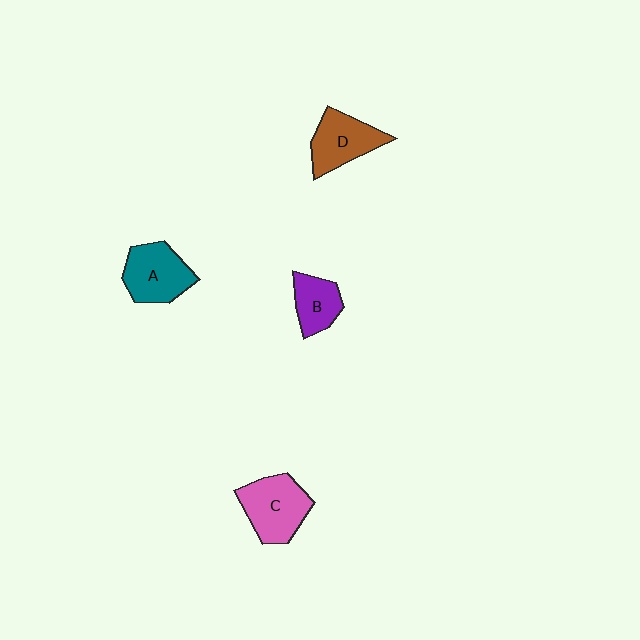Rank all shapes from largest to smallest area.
From largest to smallest: C (pink), A (teal), D (brown), B (purple).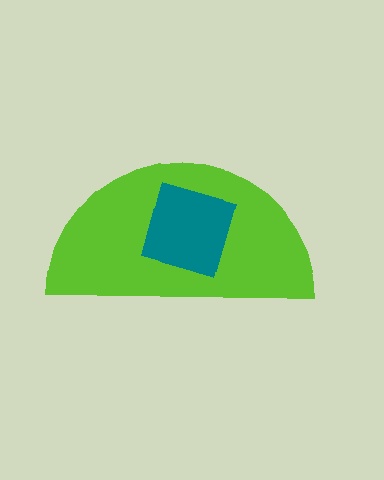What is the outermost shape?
The lime semicircle.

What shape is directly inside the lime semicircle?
The teal diamond.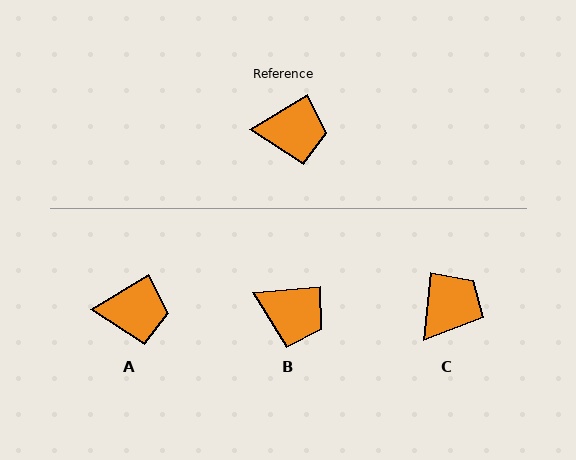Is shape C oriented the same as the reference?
No, it is off by about 53 degrees.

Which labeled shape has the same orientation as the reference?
A.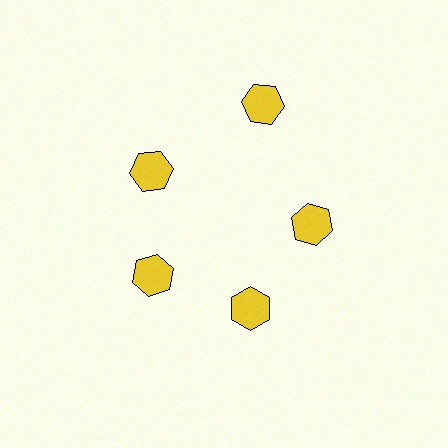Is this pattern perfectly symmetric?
No. The 5 yellow hexagons are arranged in a ring, but one element near the 1 o'clock position is pushed outward from the center, breaking the 5-fold rotational symmetry.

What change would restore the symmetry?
The symmetry would be restored by moving it inward, back onto the ring so that all 5 hexagons sit at equal angles and equal distance from the center.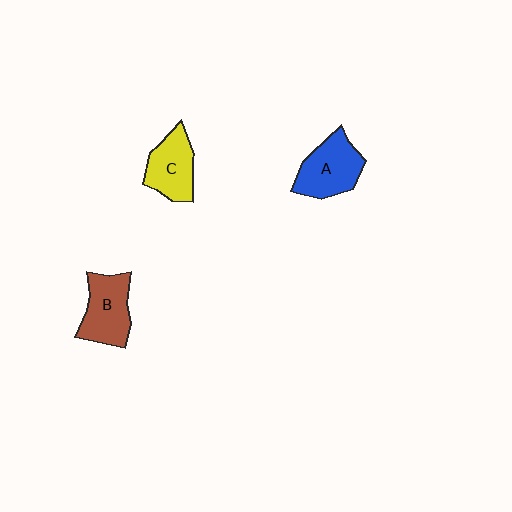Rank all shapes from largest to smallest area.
From largest to smallest: A (blue), B (brown), C (yellow).